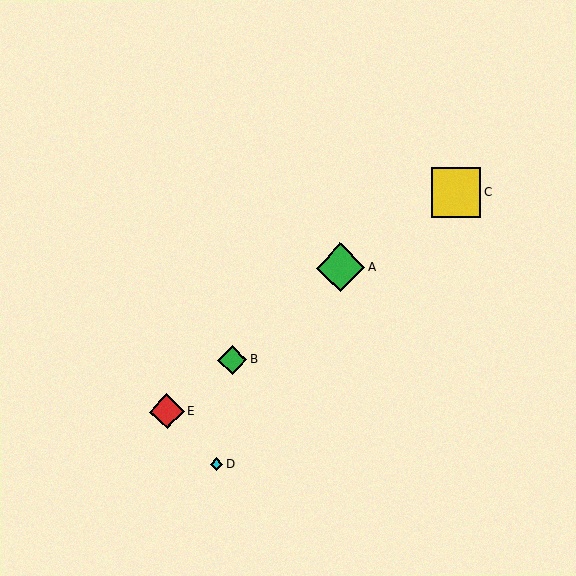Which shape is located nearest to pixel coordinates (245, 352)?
The green diamond (labeled B) at (232, 360) is nearest to that location.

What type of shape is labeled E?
Shape E is a red diamond.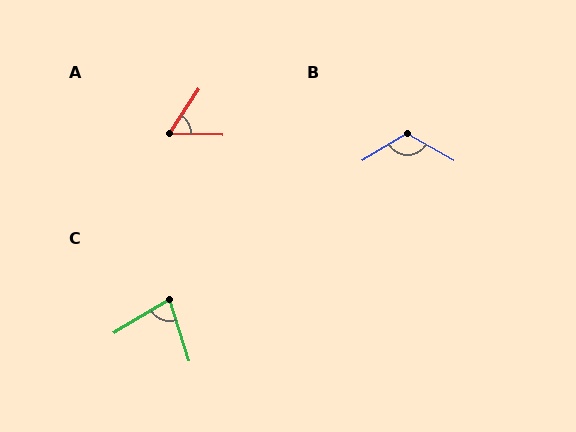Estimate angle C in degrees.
Approximately 77 degrees.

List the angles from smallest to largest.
A (57°), C (77°), B (120°).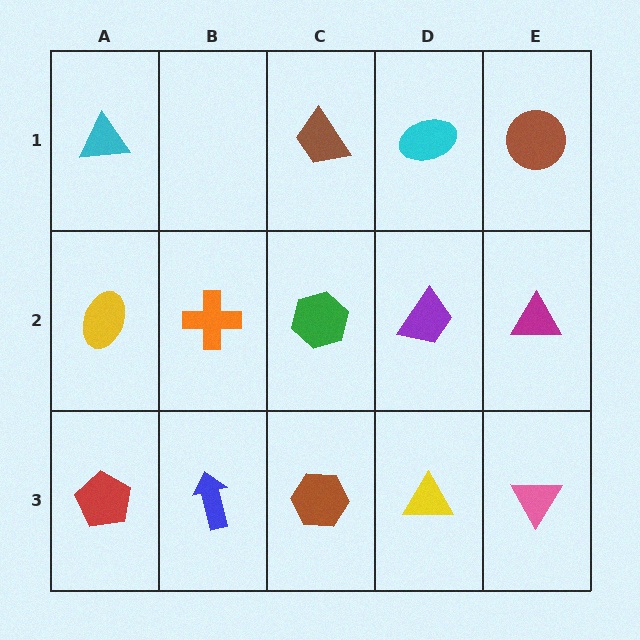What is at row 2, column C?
A green hexagon.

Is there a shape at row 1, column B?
No, that cell is empty.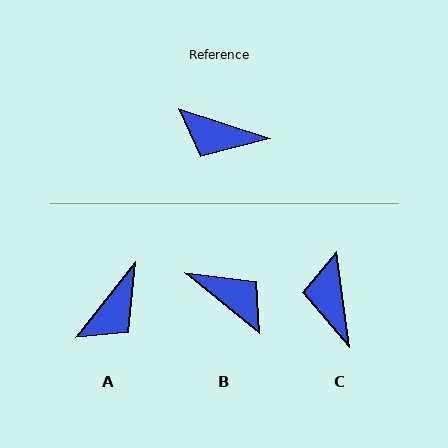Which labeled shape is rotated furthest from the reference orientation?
B, about 159 degrees away.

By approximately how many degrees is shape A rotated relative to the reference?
Approximately 70 degrees counter-clockwise.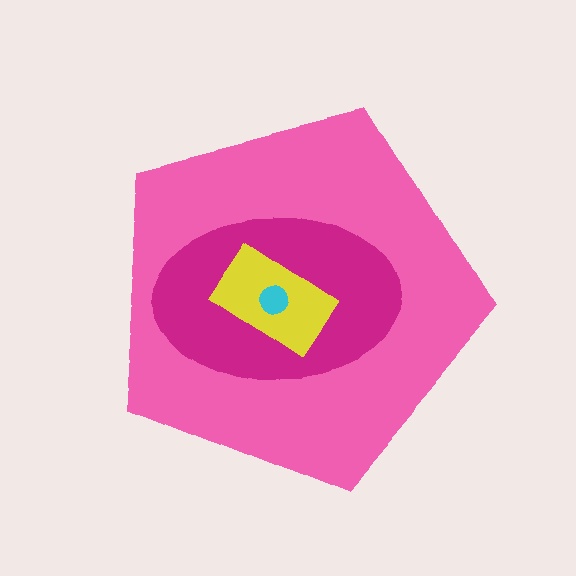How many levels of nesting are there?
4.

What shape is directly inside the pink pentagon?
The magenta ellipse.